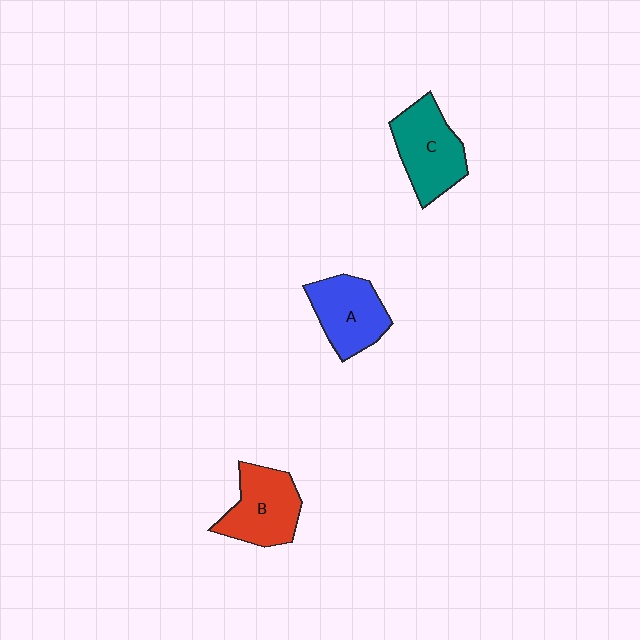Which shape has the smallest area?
Shape A (blue).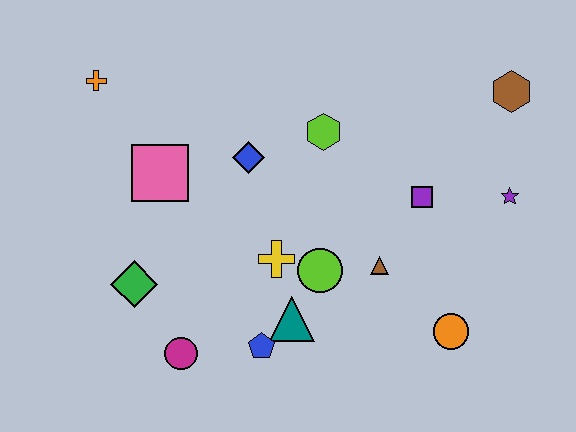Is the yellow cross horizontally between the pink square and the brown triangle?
Yes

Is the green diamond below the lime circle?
Yes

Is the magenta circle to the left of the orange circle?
Yes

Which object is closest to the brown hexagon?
The purple star is closest to the brown hexagon.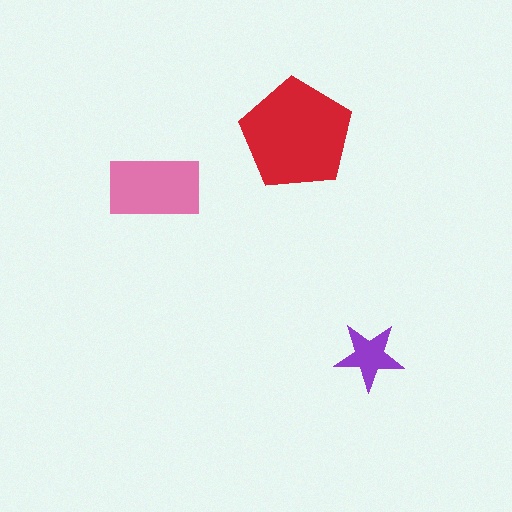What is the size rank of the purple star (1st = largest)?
3rd.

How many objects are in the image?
There are 3 objects in the image.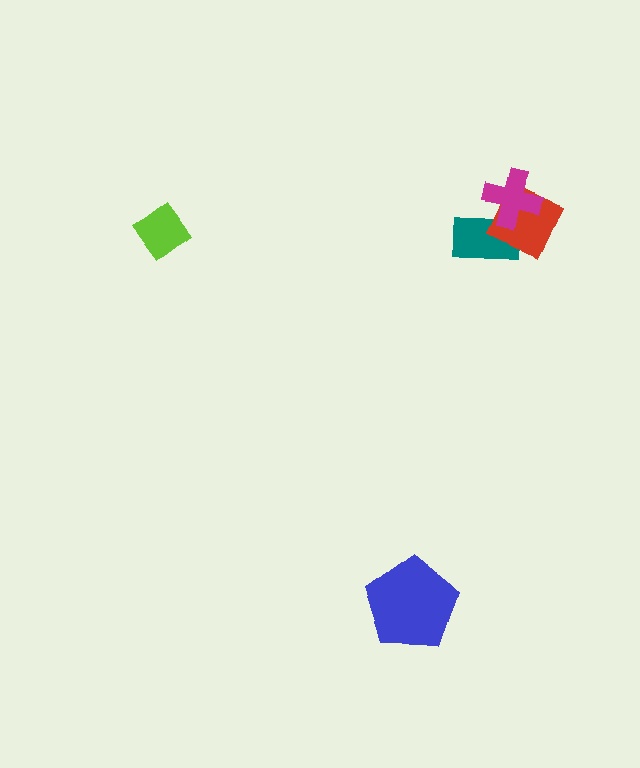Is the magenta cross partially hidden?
No, no other shape covers it.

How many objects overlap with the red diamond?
2 objects overlap with the red diamond.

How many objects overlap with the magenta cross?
2 objects overlap with the magenta cross.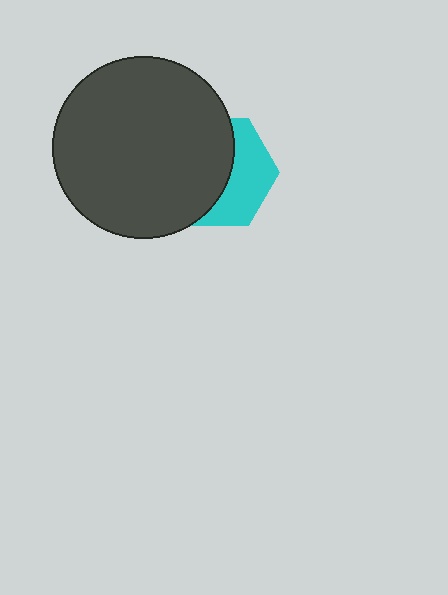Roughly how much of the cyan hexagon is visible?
A small part of it is visible (roughly 42%).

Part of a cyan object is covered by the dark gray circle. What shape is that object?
It is a hexagon.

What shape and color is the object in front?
The object in front is a dark gray circle.